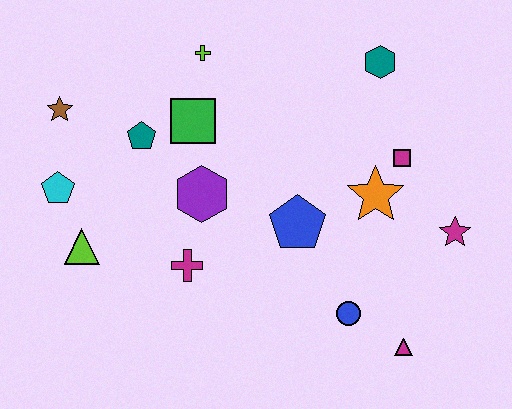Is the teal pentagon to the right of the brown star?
Yes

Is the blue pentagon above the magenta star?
Yes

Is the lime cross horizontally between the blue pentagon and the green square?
Yes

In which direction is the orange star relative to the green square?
The orange star is to the right of the green square.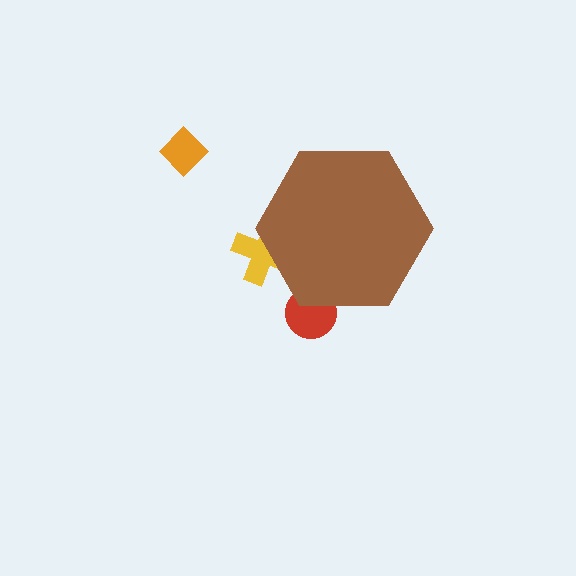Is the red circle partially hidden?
Yes, the red circle is partially hidden behind the brown hexagon.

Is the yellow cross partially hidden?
Yes, the yellow cross is partially hidden behind the brown hexagon.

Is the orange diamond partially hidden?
No, the orange diamond is fully visible.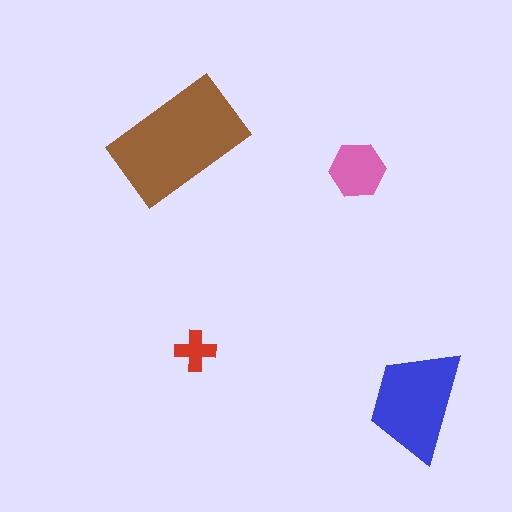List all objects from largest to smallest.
The brown rectangle, the blue trapezoid, the pink hexagon, the red cross.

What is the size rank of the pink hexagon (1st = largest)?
3rd.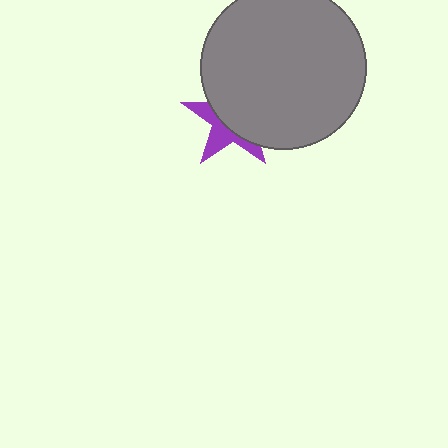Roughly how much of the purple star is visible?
A small part of it is visible (roughly 38%).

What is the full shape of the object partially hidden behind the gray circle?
The partially hidden object is a purple star.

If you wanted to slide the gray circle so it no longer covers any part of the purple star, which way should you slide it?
Slide it toward the upper-right — that is the most direct way to separate the two shapes.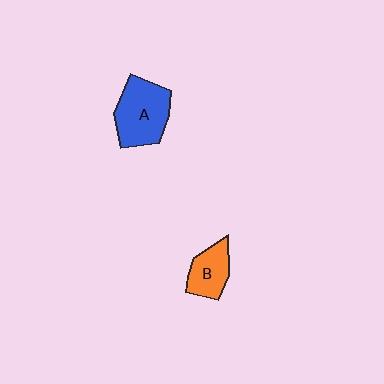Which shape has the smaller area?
Shape B (orange).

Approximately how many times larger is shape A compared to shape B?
Approximately 1.7 times.